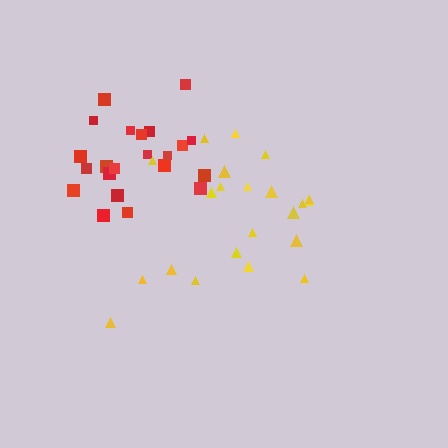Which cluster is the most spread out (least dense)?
Yellow.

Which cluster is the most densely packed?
Red.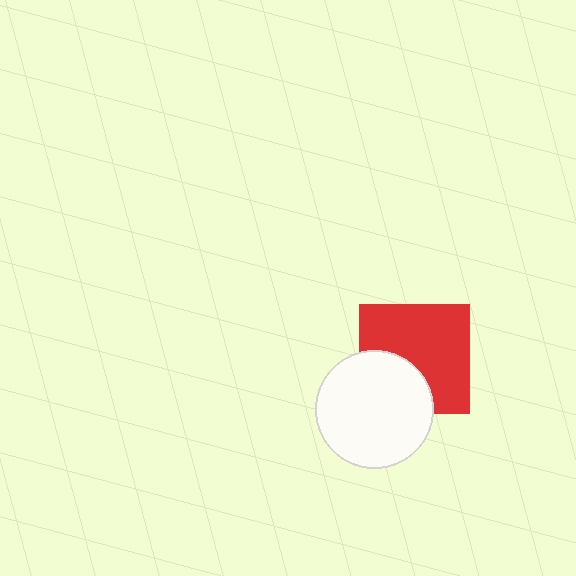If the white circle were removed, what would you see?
You would see the complete red square.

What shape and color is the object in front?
The object in front is a white circle.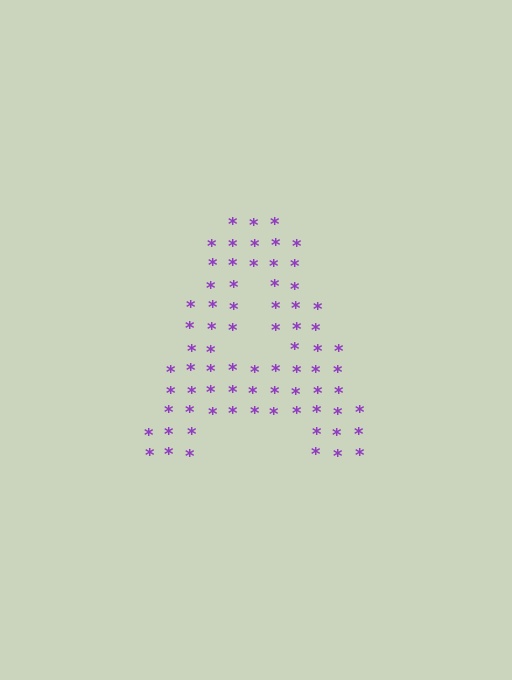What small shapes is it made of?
It is made of small asterisks.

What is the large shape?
The large shape is the letter A.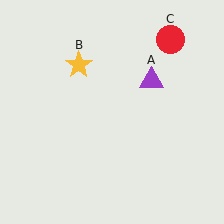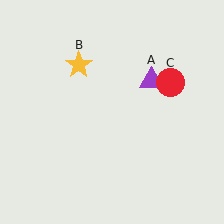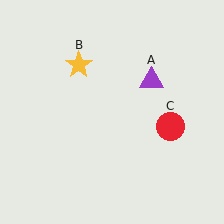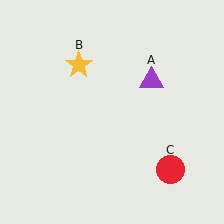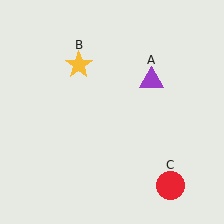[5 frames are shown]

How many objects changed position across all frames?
1 object changed position: red circle (object C).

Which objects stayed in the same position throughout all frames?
Purple triangle (object A) and yellow star (object B) remained stationary.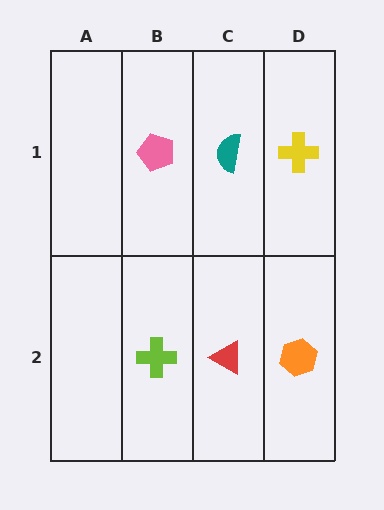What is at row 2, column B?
A lime cross.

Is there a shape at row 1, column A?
No, that cell is empty.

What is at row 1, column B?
A pink pentagon.